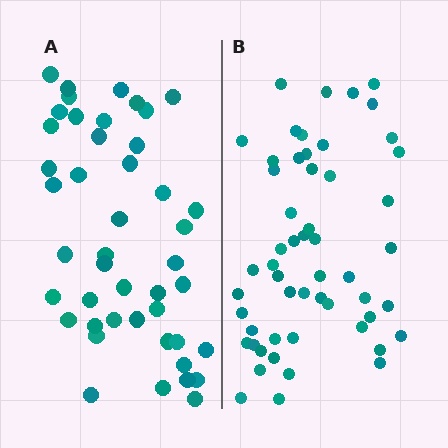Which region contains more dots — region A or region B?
Region B (the right region) has more dots.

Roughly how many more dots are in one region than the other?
Region B has roughly 8 or so more dots than region A.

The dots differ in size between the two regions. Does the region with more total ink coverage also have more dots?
No. Region A has more total ink coverage because its dots are larger, but region B actually contains more individual dots. Total area can be misleading — the number of items is what matters here.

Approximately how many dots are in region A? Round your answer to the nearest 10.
About 40 dots. (The exact count is 45, which rounds to 40.)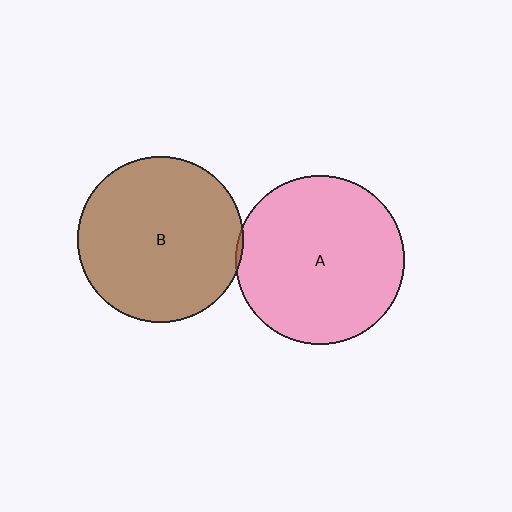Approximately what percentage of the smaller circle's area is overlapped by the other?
Approximately 5%.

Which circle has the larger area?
Circle A (pink).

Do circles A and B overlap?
Yes.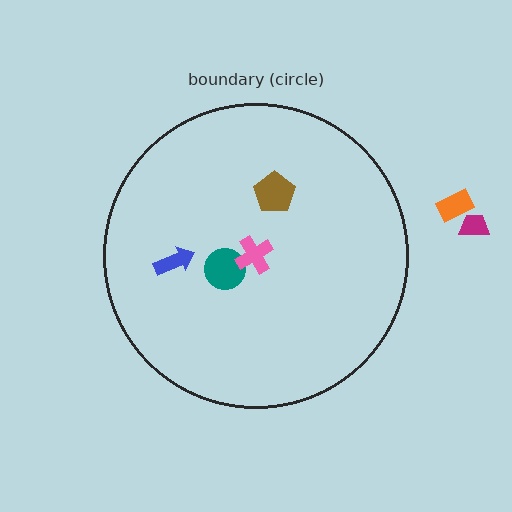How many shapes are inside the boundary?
4 inside, 2 outside.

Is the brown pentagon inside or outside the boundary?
Inside.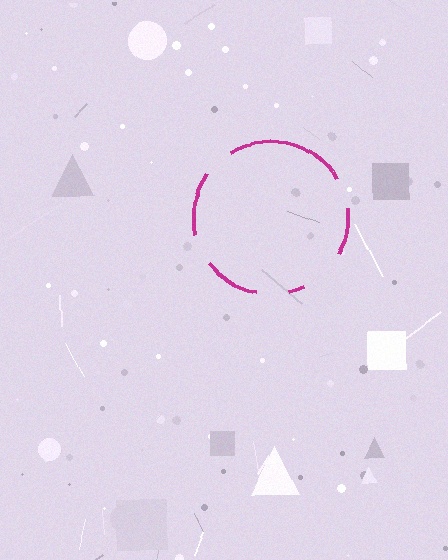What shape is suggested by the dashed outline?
The dashed outline suggests a circle.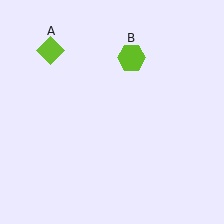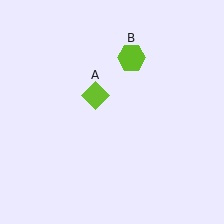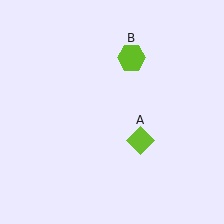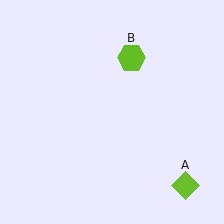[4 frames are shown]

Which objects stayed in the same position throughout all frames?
Lime hexagon (object B) remained stationary.